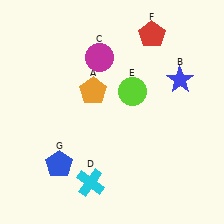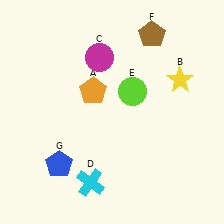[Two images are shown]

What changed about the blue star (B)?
In Image 1, B is blue. In Image 2, it changed to yellow.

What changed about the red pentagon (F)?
In Image 1, F is red. In Image 2, it changed to brown.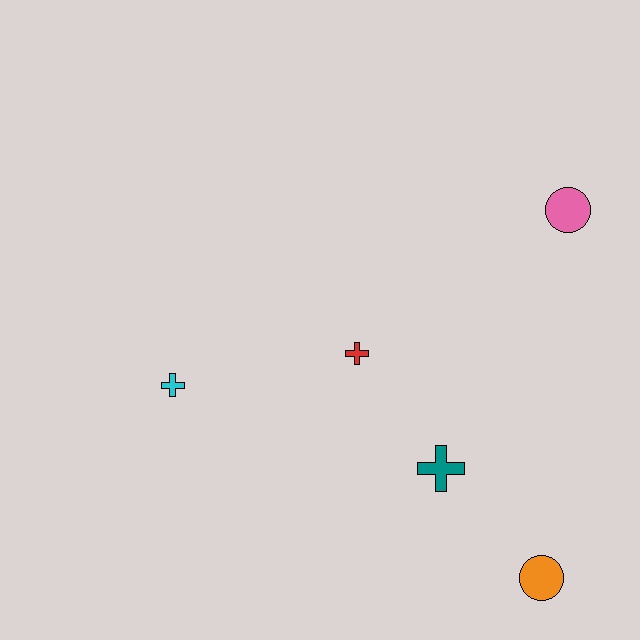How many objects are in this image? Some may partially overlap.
There are 5 objects.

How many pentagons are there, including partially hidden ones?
There are no pentagons.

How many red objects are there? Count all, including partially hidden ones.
There is 1 red object.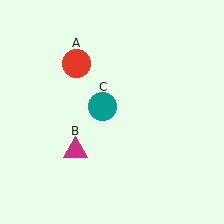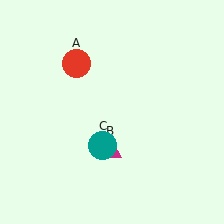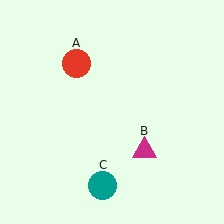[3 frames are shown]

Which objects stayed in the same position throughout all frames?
Red circle (object A) remained stationary.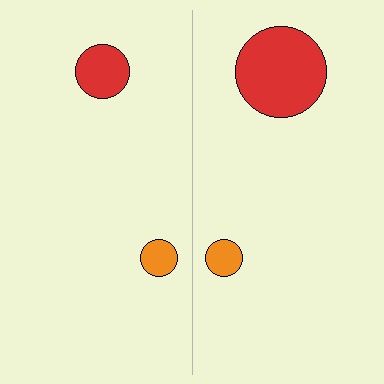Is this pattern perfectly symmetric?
No, the pattern is not perfectly symmetric. The red circle on the right side has a different size than its mirror counterpart.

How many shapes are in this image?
There are 4 shapes in this image.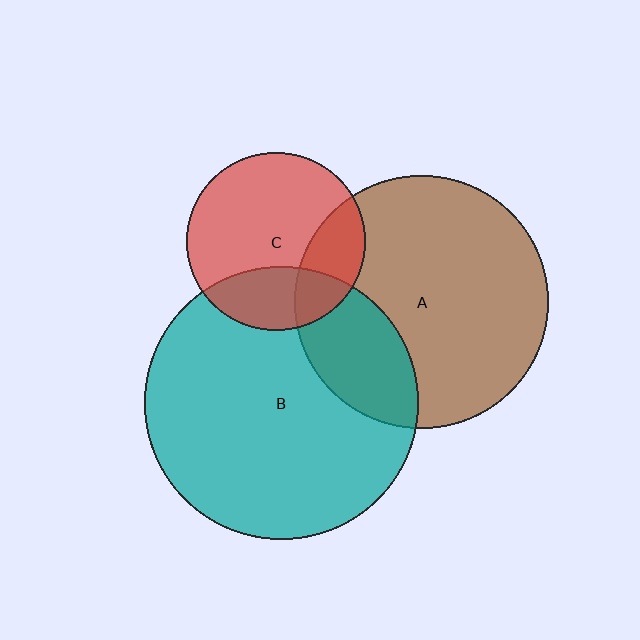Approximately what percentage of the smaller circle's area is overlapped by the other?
Approximately 25%.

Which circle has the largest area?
Circle B (teal).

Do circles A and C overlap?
Yes.